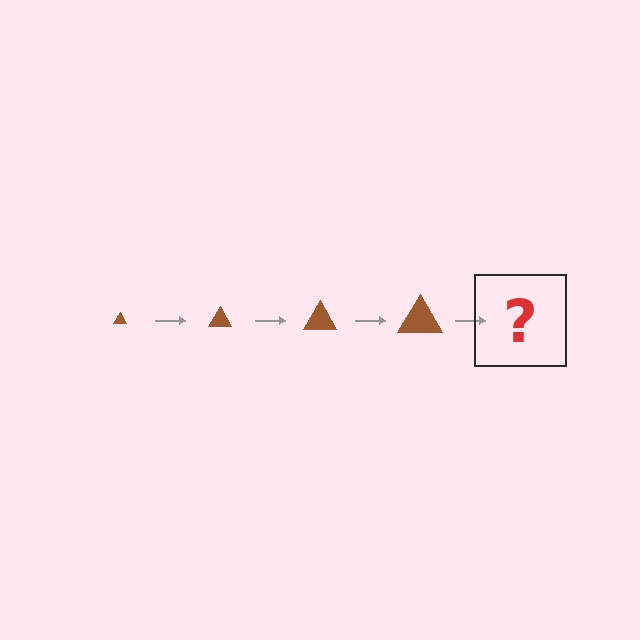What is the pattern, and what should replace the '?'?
The pattern is that the triangle gets progressively larger each step. The '?' should be a brown triangle, larger than the previous one.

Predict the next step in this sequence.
The next step is a brown triangle, larger than the previous one.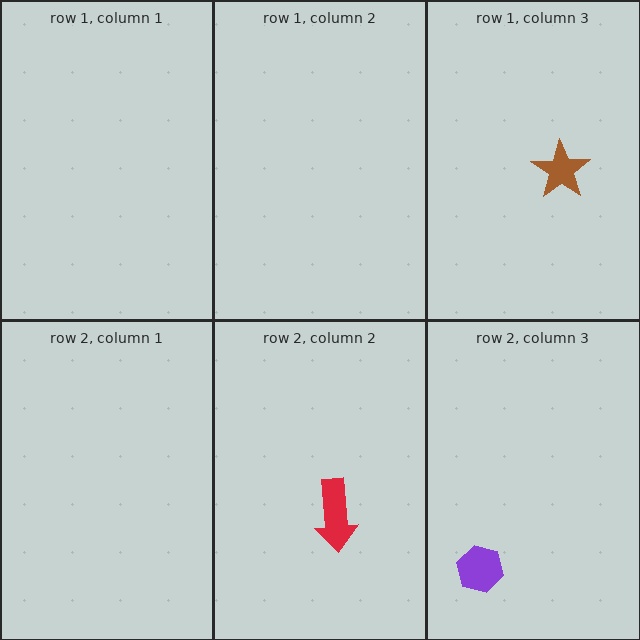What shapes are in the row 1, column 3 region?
The brown star.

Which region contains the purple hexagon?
The row 2, column 3 region.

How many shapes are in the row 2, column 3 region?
1.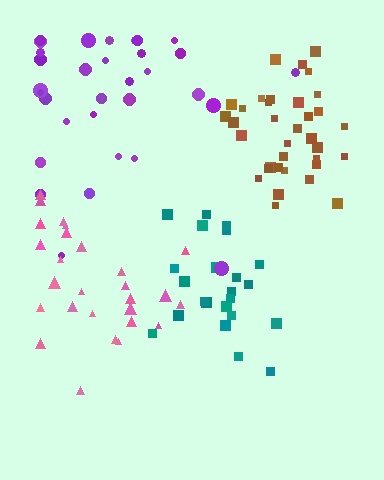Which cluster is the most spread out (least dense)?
Purple.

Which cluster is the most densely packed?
Brown.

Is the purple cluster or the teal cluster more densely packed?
Teal.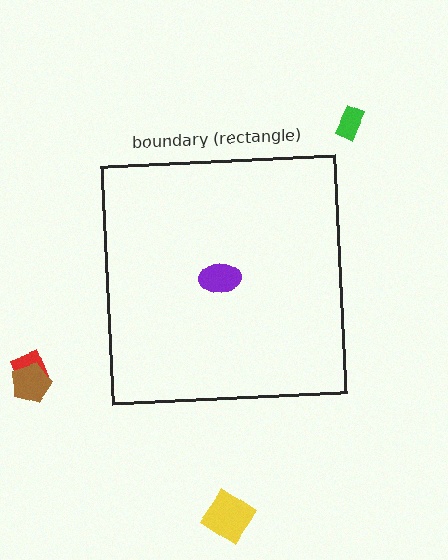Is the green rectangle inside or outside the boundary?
Outside.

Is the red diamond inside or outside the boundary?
Outside.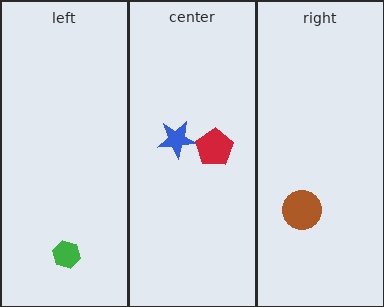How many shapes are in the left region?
1.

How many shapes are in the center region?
2.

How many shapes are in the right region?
1.